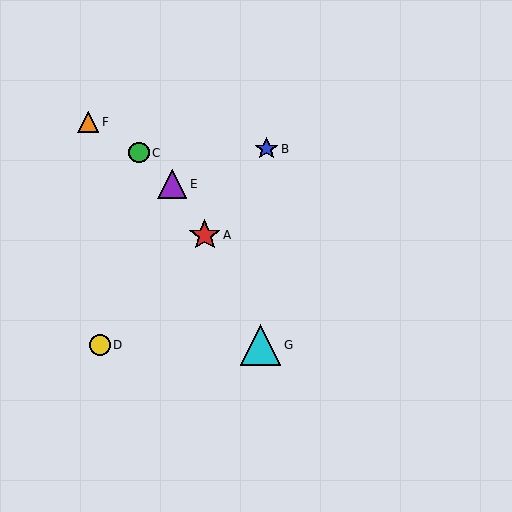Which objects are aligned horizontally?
Objects D, G are aligned horizontally.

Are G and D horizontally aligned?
Yes, both are at y≈345.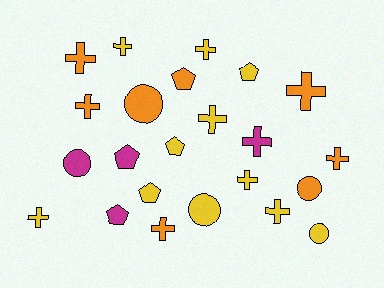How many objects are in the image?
There are 23 objects.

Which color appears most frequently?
Yellow, with 11 objects.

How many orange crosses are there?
There are 5 orange crosses.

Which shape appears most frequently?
Cross, with 12 objects.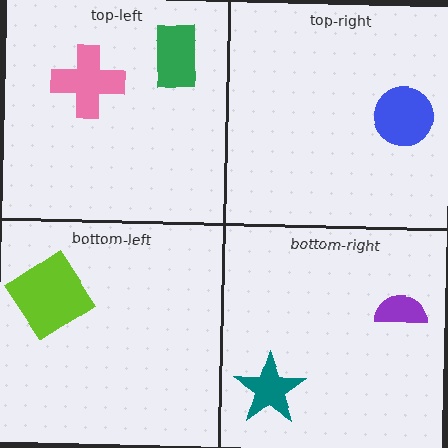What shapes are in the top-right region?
The blue circle.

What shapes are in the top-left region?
The pink cross, the green rectangle.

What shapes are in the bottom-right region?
The teal star, the purple semicircle.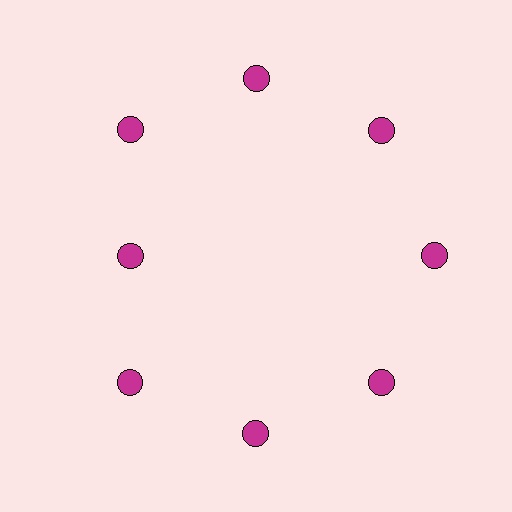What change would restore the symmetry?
The symmetry would be restored by moving it outward, back onto the ring so that all 8 circles sit at equal angles and equal distance from the center.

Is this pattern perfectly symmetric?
No. The 8 magenta circles are arranged in a ring, but one element near the 9 o'clock position is pulled inward toward the center, breaking the 8-fold rotational symmetry.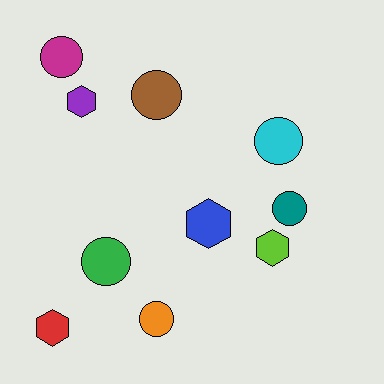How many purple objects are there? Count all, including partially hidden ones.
There is 1 purple object.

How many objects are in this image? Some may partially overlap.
There are 10 objects.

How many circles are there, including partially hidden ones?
There are 6 circles.